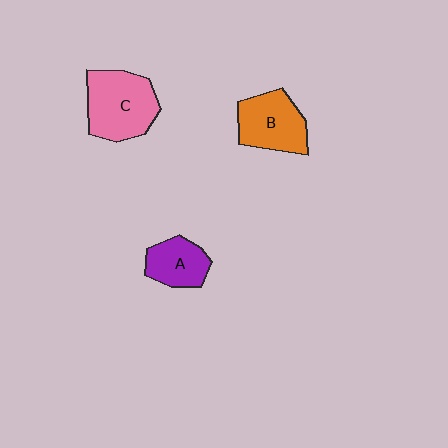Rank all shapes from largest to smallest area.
From largest to smallest: C (pink), B (orange), A (purple).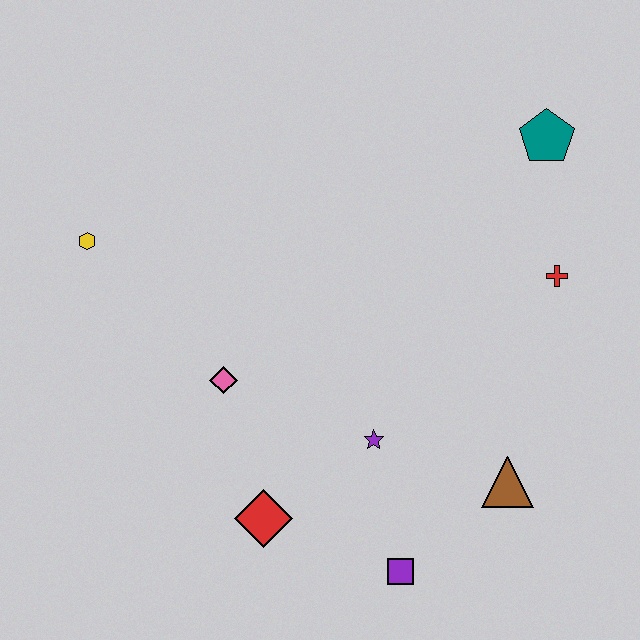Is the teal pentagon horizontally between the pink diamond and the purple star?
No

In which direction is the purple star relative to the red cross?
The purple star is to the left of the red cross.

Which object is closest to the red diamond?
The purple star is closest to the red diamond.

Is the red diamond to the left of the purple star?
Yes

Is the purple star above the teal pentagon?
No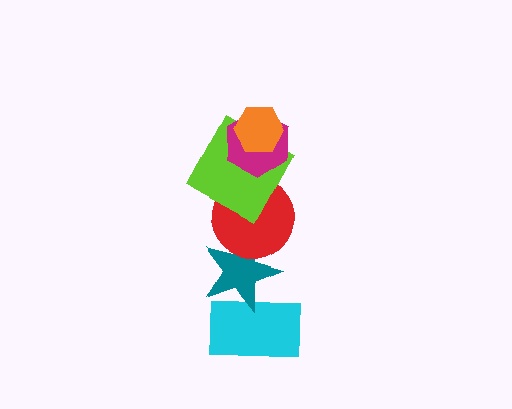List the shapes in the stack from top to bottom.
From top to bottom: the orange hexagon, the magenta hexagon, the lime square, the red circle, the teal star, the cyan rectangle.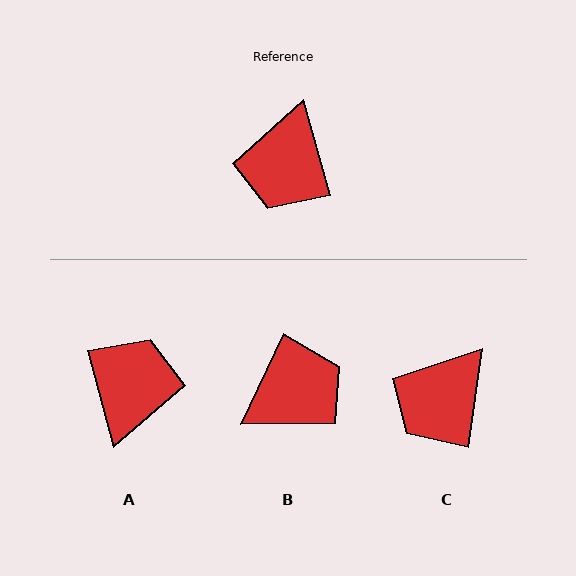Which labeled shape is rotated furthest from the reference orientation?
A, about 179 degrees away.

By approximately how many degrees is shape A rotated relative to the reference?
Approximately 179 degrees counter-clockwise.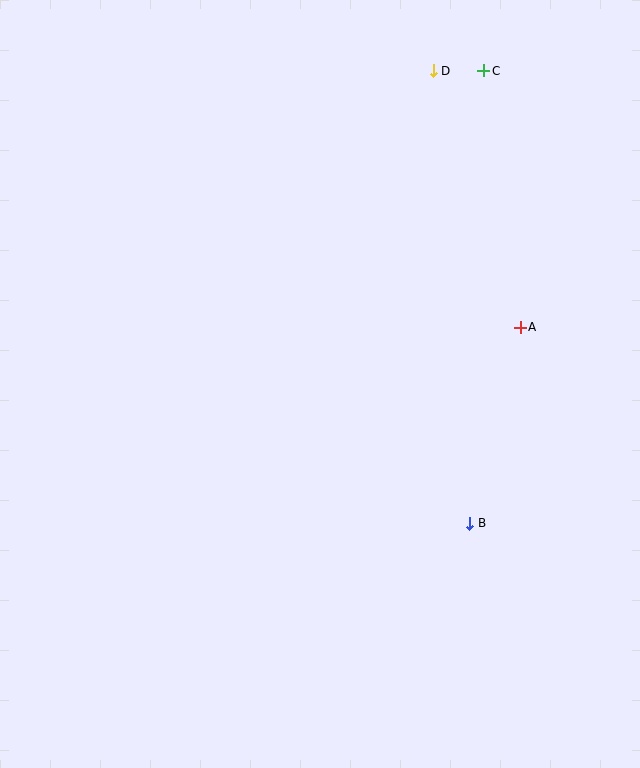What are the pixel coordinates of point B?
Point B is at (470, 523).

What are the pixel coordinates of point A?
Point A is at (520, 327).